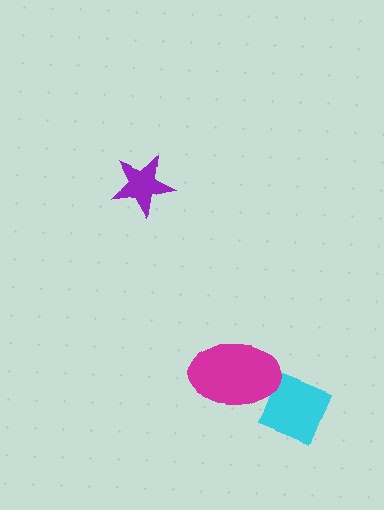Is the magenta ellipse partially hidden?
No, no other shape covers it.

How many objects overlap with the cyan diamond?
1 object overlaps with the cyan diamond.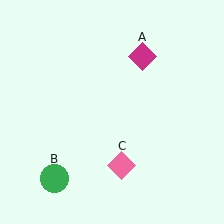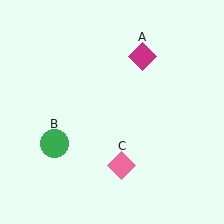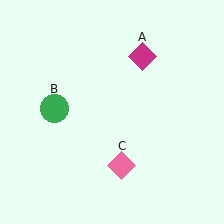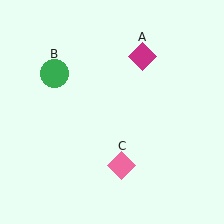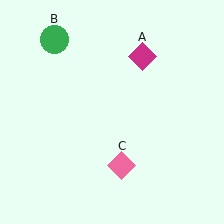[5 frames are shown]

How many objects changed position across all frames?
1 object changed position: green circle (object B).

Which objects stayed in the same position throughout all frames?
Magenta diamond (object A) and pink diamond (object C) remained stationary.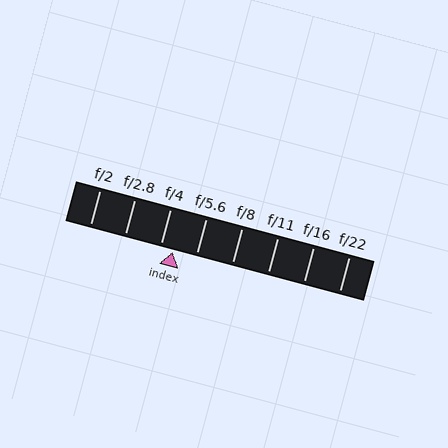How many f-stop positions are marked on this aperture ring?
There are 8 f-stop positions marked.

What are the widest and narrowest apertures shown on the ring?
The widest aperture shown is f/2 and the narrowest is f/22.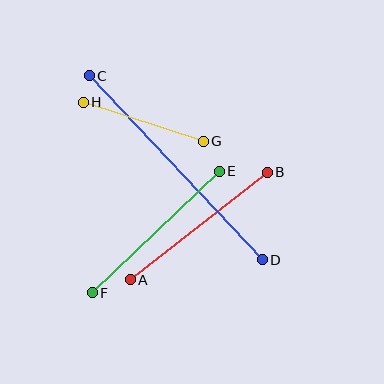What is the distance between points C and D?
The distance is approximately 252 pixels.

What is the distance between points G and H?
The distance is approximately 126 pixels.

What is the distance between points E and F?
The distance is approximately 176 pixels.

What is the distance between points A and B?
The distance is approximately 174 pixels.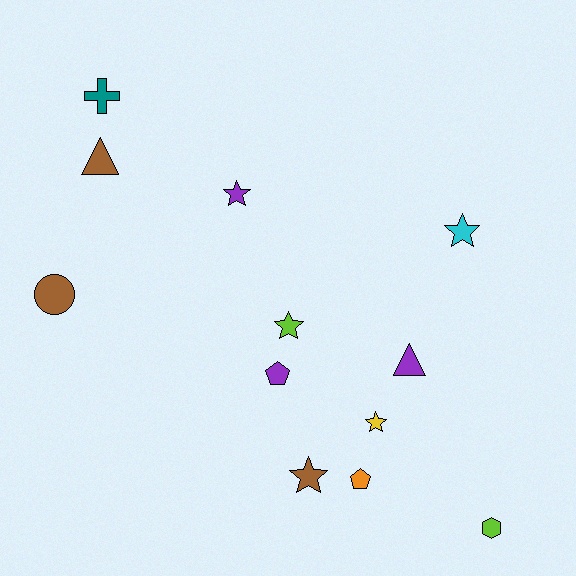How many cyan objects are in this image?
There is 1 cyan object.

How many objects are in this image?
There are 12 objects.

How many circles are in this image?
There is 1 circle.